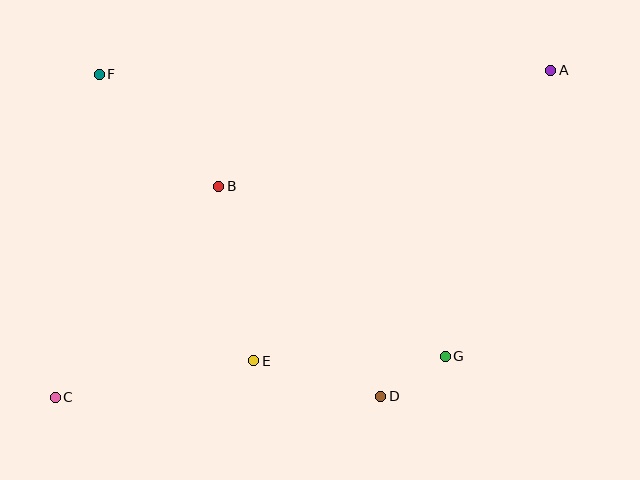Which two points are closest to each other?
Points D and G are closest to each other.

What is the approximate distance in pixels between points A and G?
The distance between A and G is approximately 305 pixels.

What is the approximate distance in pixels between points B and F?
The distance between B and F is approximately 164 pixels.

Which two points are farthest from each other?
Points A and C are farthest from each other.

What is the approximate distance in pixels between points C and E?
The distance between C and E is approximately 202 pixels.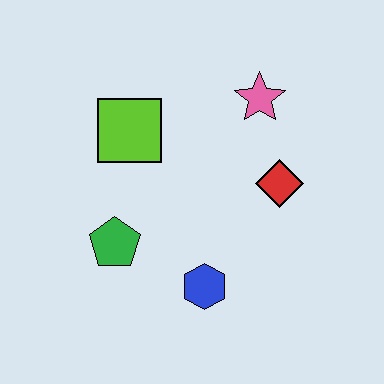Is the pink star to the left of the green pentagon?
No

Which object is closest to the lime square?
The green pentagon is closest to the lime square.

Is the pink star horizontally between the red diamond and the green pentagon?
Yes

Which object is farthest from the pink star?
The green pentagon is farthest from the pink star.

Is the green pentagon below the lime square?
Yes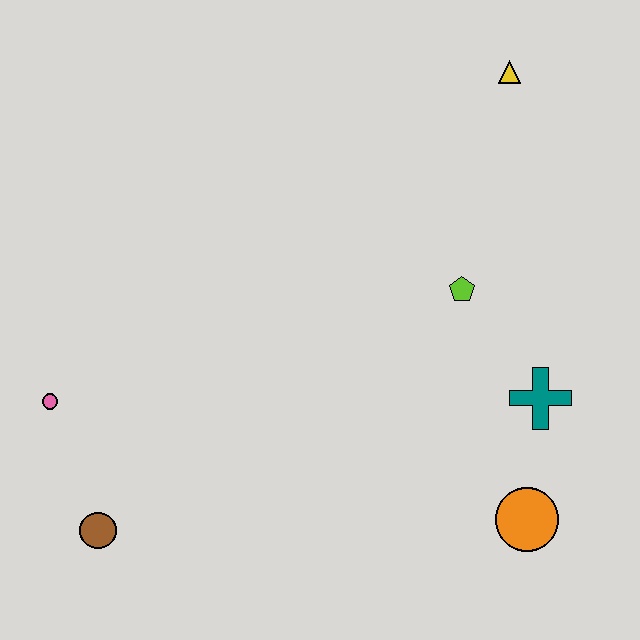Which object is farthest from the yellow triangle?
The brown circle is farthest from the yellow triangle.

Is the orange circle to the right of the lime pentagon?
Yes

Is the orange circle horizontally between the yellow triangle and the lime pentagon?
No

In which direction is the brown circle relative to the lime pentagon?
The brown circle is to the left of the lime pentagon.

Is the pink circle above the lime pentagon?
No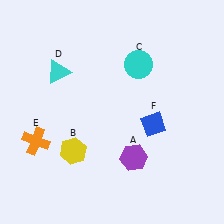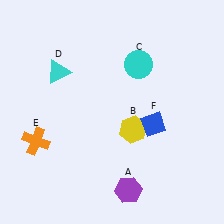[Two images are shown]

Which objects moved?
The objects that moved are: the purple hexagon (A), the yellow hexagon (B).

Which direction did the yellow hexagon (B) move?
The yellow hexagon (B) moved right.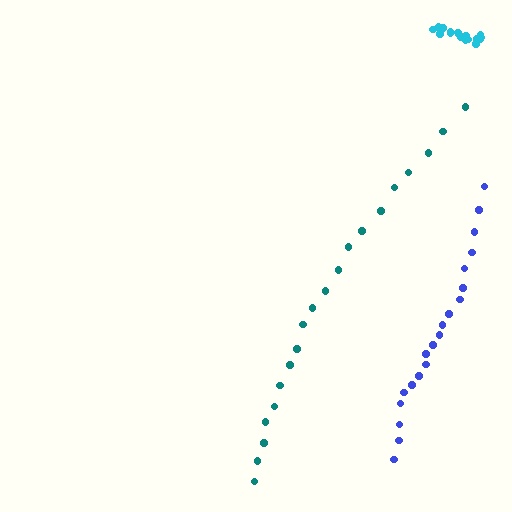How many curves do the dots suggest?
There are 3 distinct paths.